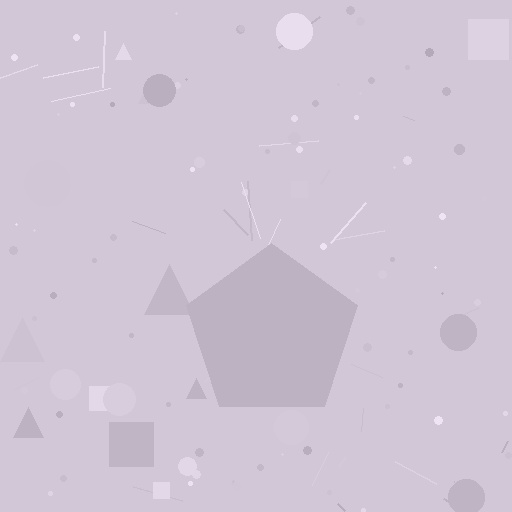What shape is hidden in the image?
A pentagon is hidden in the image.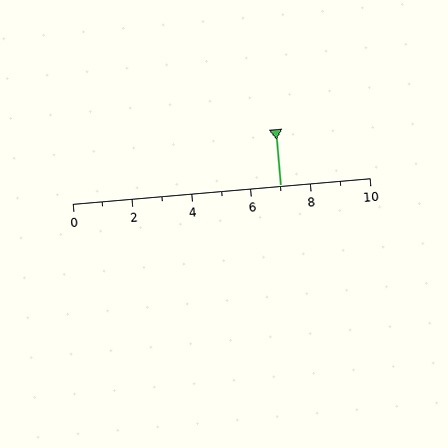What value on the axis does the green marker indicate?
The marker indicates approximately 7.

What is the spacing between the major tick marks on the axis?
The major ticks are spaced 2 apart.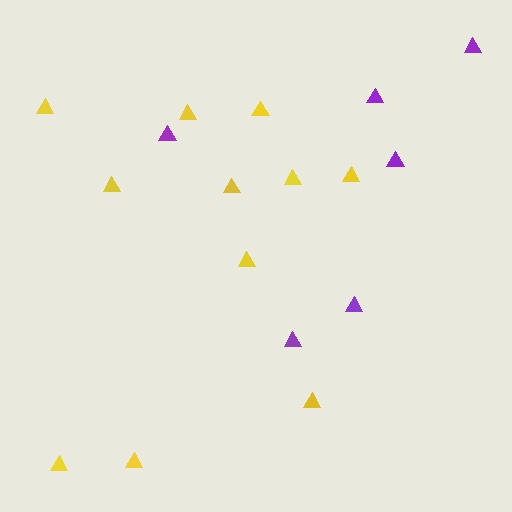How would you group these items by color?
There are 2 groups: one group of purple triangles (6) and one group of yellow triangles (11).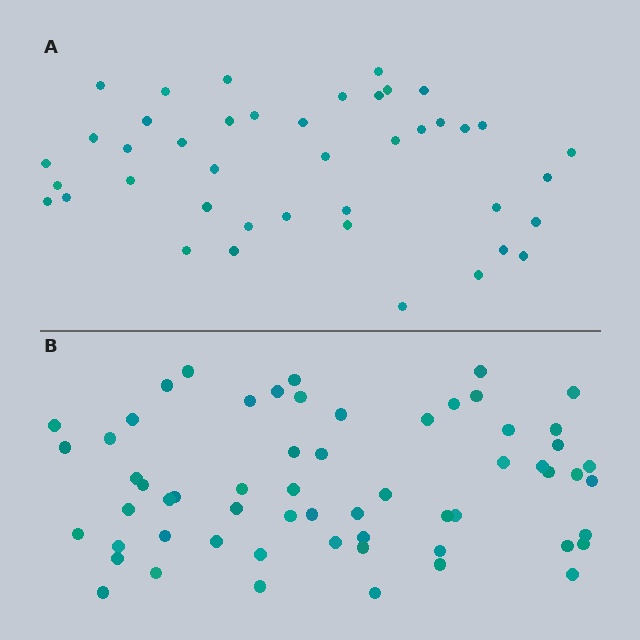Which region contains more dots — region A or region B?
Region B (the bottom region) has more dots.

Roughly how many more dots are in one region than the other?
Region B has approximately 20 more dots than region A.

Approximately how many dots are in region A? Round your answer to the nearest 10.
About 40 dots. (The exact count is 42, which rounds to 40.)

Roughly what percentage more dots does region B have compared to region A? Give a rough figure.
About 45% more.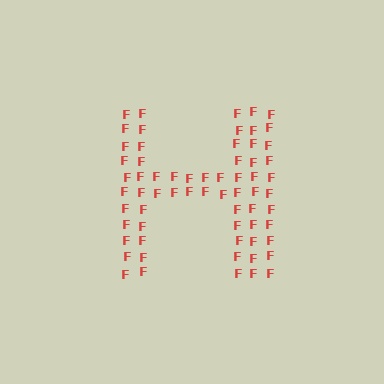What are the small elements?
The small elements are letter F's.